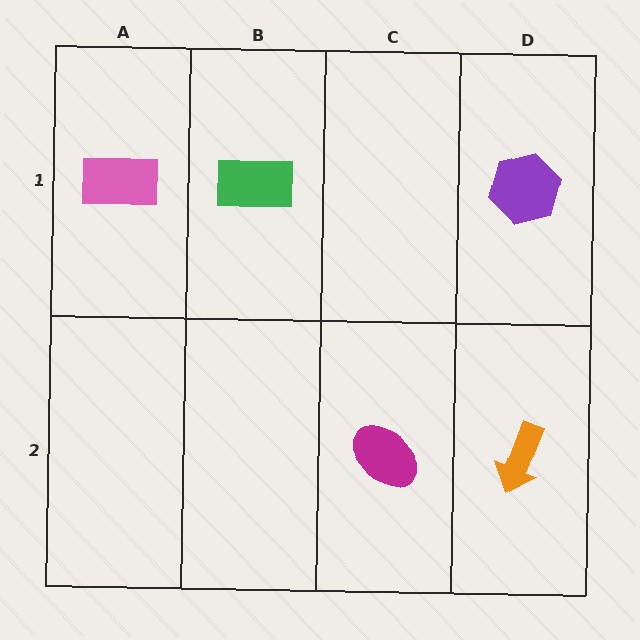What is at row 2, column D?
An orange arrow.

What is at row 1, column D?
A purple hexagon.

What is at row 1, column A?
A pink rectangle.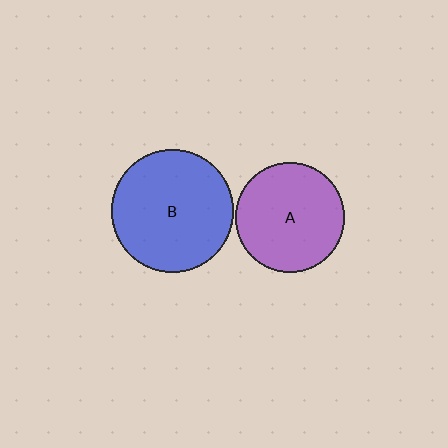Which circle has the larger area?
Circle B (blue).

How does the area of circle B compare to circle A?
Approximately 1.2 times.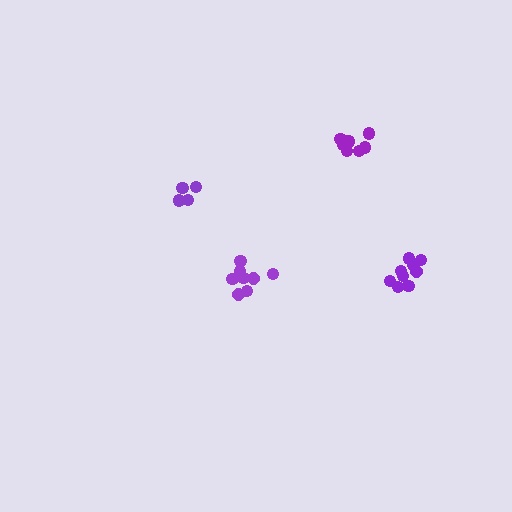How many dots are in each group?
Group 1: 5 dots, Group 2: 9 dots, Group 3: 8 dots, Group 4: 8 dots (30 total).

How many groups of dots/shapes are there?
There are 4 groups.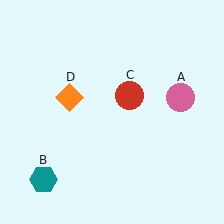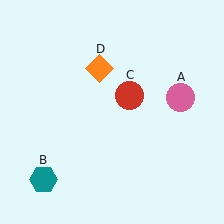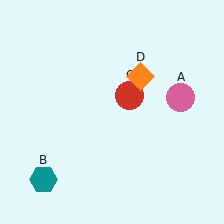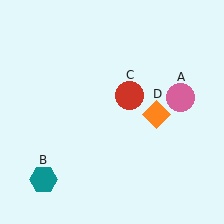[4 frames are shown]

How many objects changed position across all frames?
1 object changed position: orange diamond (object D).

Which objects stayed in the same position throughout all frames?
Pink circle (object A) and teal hexagon (object B) and red circle (object C) remained stationary.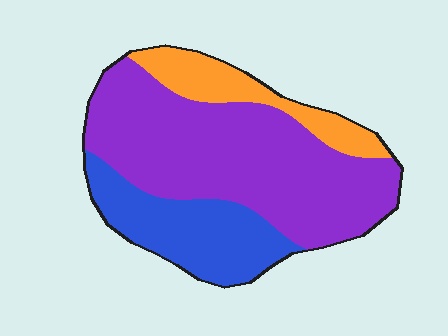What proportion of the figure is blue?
Blue takes up about one quarter (1/4) of the figure.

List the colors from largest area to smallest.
From largest to smallest: purple, blue, orange.